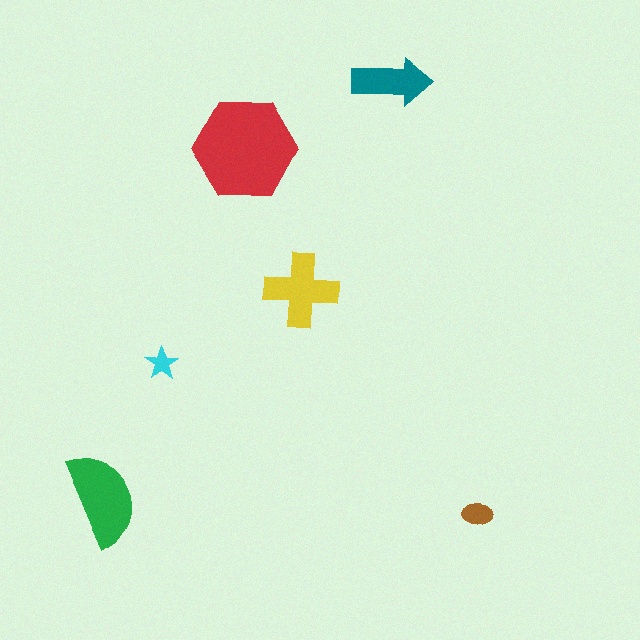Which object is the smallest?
The cyan star.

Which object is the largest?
The red hexagon.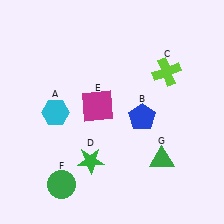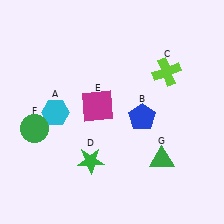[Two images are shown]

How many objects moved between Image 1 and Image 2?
1 object moved between the two images.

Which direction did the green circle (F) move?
The green circle (F) moved up.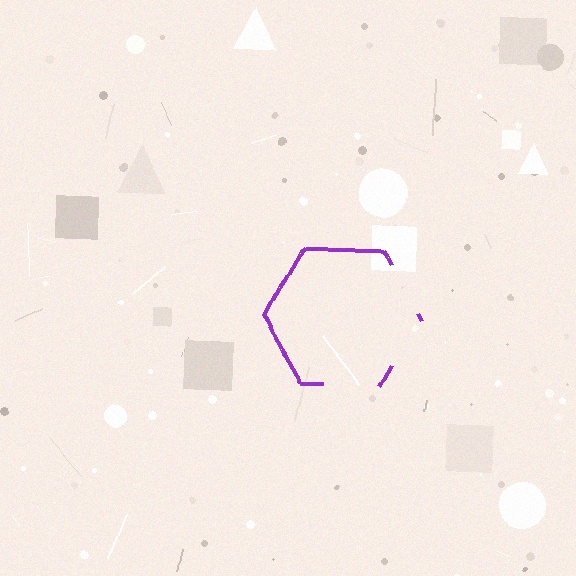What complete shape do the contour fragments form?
The contour fragments form a hexagon.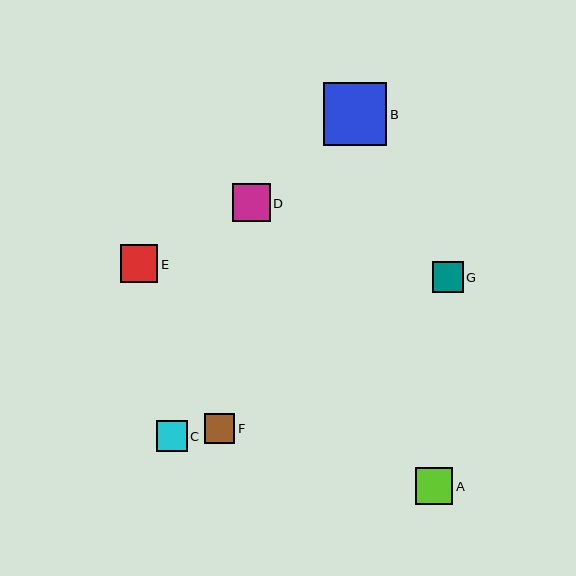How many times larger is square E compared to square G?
Square E is approximately 1.2 times the size of square G.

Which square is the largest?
Square B is the largest with a size of approximately 63 pixels.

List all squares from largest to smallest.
From largest to smallest: B, D, A, E, G, F, C.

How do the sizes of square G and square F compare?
Square G and square F are approximately the same size.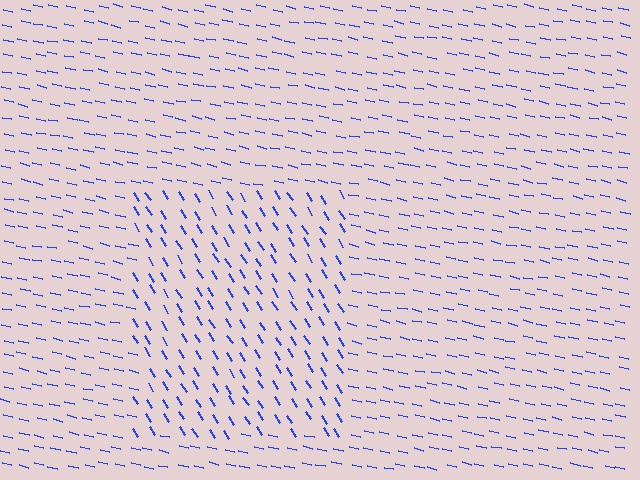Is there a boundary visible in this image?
Yes, there is a texture boundary formed by a change in line orientation.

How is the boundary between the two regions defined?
The boundary is defined purely by a change in line orientation (approximately 45 degrees difference). All lines are the same color and thickness.